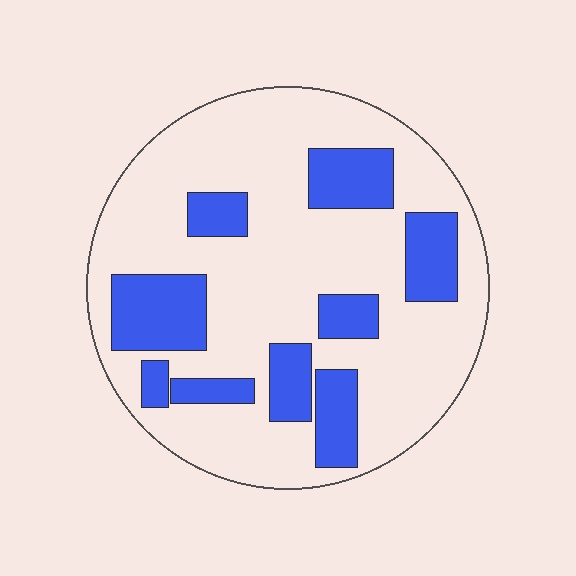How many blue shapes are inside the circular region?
9.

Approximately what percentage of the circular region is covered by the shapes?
Approximately 25%.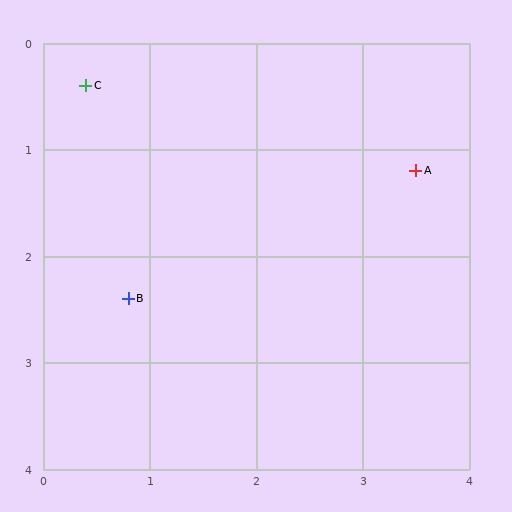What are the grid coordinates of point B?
Point B is at approximately (0.8, 2.4).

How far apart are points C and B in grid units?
Points C and B are about 2.0 grid units apart.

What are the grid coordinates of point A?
Point A is at approximately (3.5, 1.2).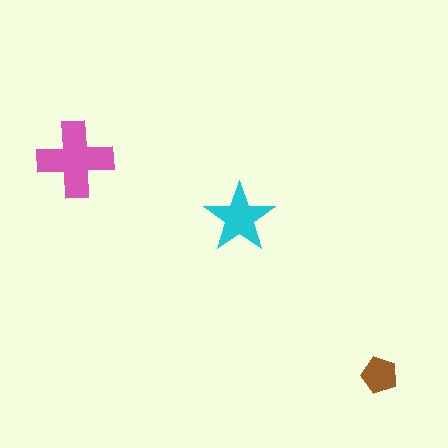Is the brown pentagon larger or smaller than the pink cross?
Smaller.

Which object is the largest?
The pink cross.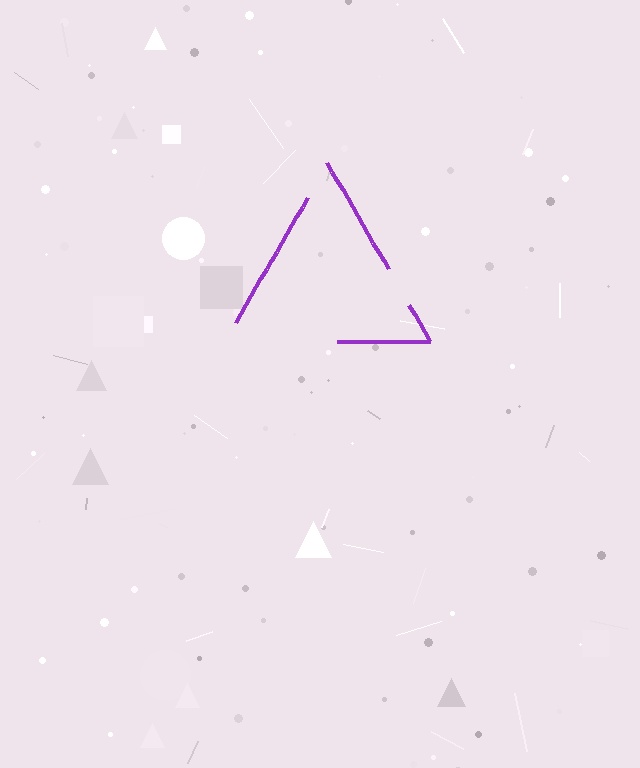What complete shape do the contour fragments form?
The contour fragments form a triangle.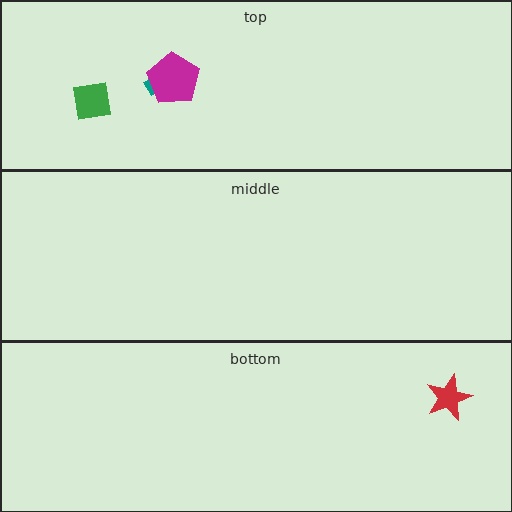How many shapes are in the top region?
3.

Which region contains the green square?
The top region.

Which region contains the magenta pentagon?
The top region.